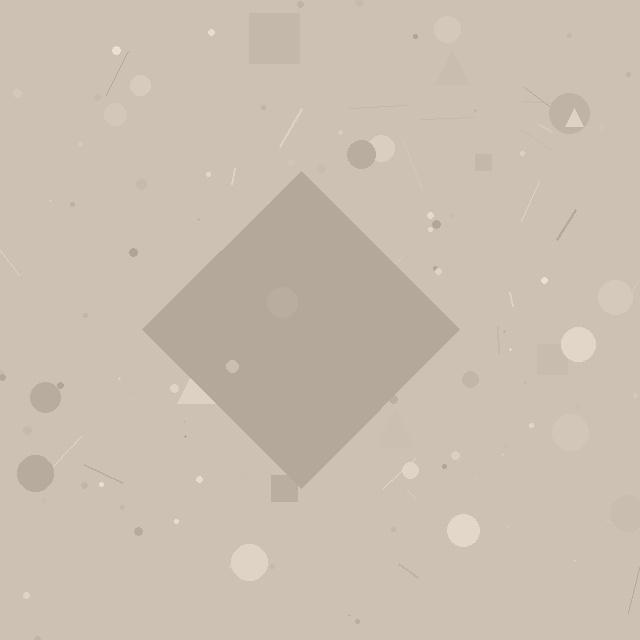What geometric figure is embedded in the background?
A diamond is embedded in the background.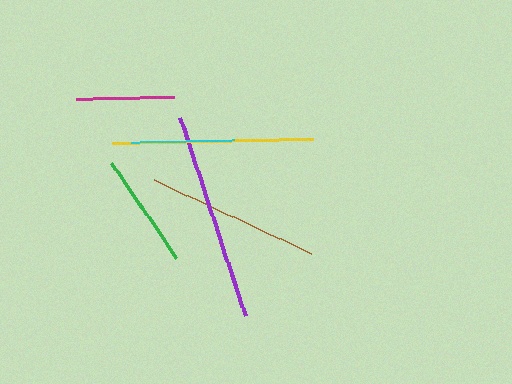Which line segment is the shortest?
The magenta line is the shortest at approximately 98 pixels.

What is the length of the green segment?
The green segment is approximately 115 pixels long.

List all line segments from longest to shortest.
From longest to shortest: purple, yellow, brown, green, cyan, magenta.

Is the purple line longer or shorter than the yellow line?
The purple line is longer than the yellow line.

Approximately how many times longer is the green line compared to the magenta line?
The green line is approximately 1.2 times the length of the magenta line.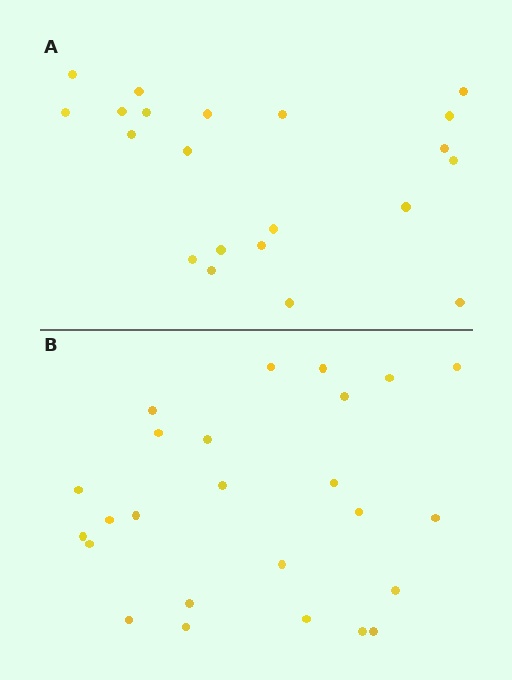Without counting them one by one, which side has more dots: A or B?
Region B (the bottom region) has more dots.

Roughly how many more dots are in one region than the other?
Region B has about 4 more dots than region A.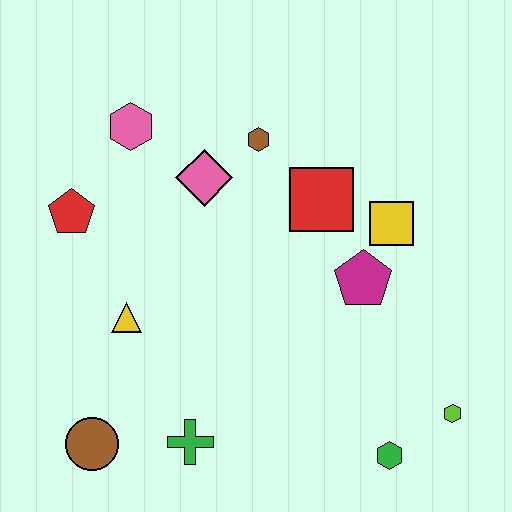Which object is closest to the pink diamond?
The brown hexagon is closest to the pink diamond.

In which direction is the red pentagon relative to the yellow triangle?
The red pentagon is above the yellow triangle.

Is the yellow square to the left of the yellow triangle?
No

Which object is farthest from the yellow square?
The brown circle is farthest from the yellow square.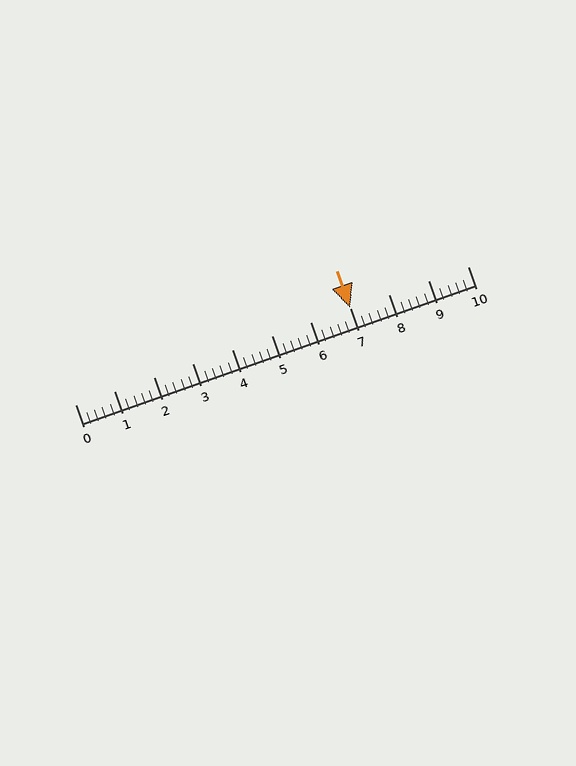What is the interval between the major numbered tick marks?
The major tick marks are spaced 1 units apart.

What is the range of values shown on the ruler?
The ruler shows values from 0 to 10.